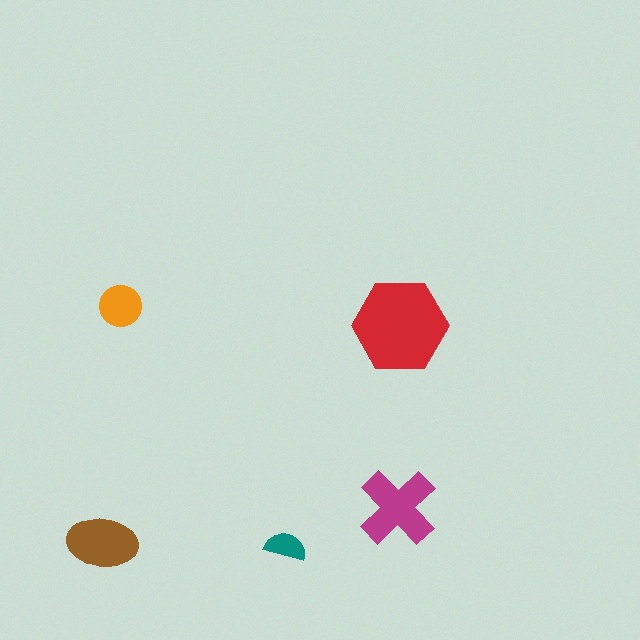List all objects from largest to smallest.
The red hexagon, the magenta cross, the brown ellipse, the orange circle, the teal semicircle.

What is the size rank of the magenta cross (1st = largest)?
2nd.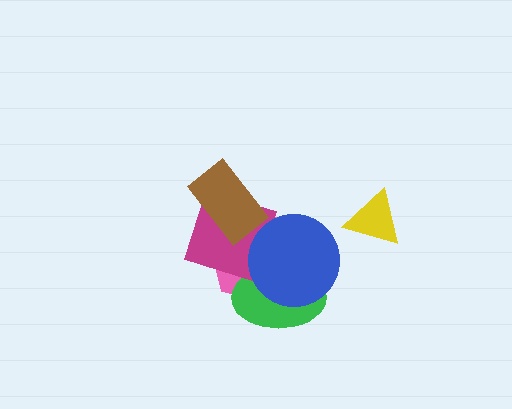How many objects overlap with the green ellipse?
2 objects overlap with the green ellipse.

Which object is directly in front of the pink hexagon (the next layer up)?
The green ellipse is directly in front of the pink hexagon.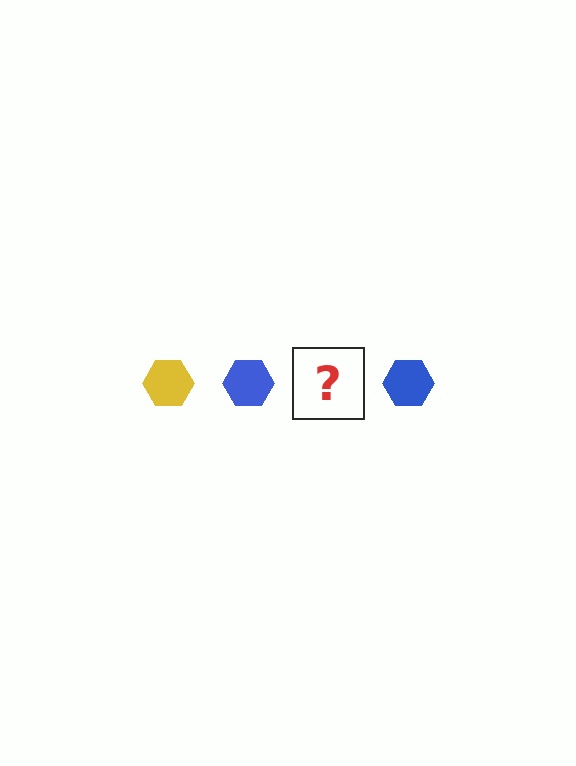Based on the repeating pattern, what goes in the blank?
The blank should be a yellow hexagon.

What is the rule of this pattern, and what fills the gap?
The rule is that the pattern cycles through yellow, blue hexagons. The gap should be filled with a yellow hexagon.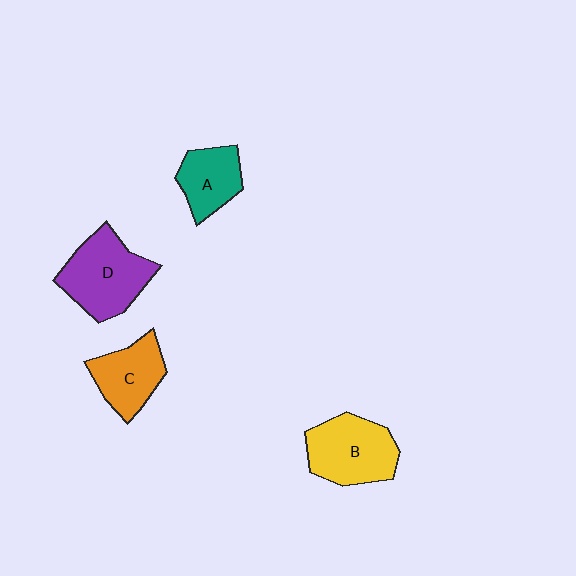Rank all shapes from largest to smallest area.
From largest to smallest: D (purple), B (yellow), C (orange), A (teal).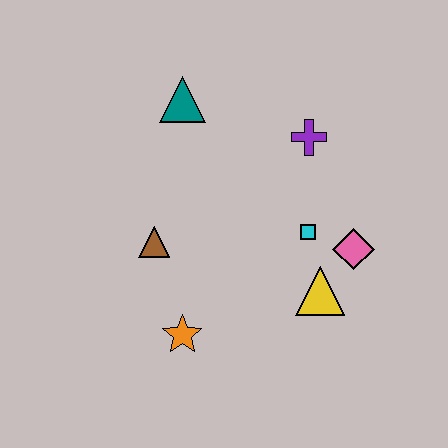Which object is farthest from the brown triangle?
The pink diamond is farthest from the brown triangle.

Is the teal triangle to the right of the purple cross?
No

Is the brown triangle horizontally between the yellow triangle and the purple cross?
No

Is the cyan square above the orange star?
Yes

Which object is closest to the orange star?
The brown triangle is closest to the orange star.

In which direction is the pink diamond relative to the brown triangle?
The pink diamond is to the right of the brown triangle.